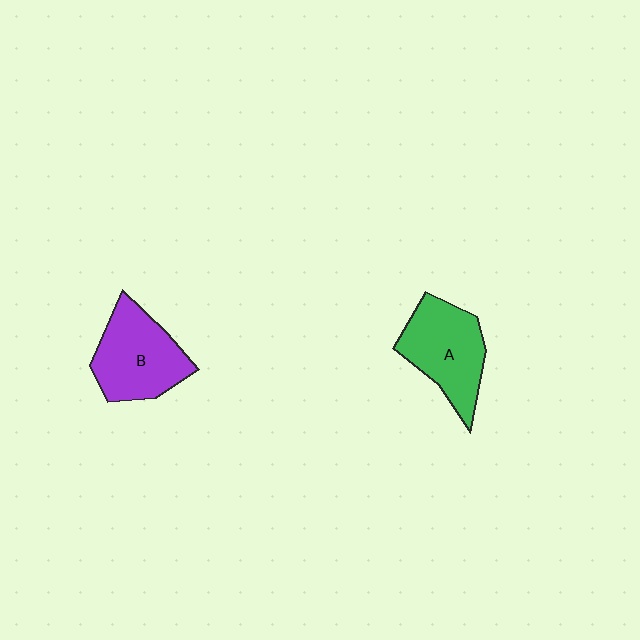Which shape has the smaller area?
Shape A (green).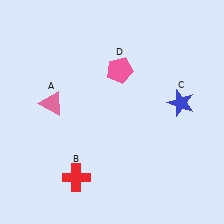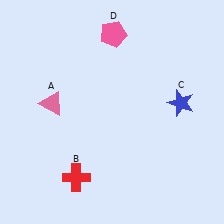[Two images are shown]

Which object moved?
The pink pentagon (D) moved up.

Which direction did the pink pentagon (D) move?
The pink pentagon (D) moved up.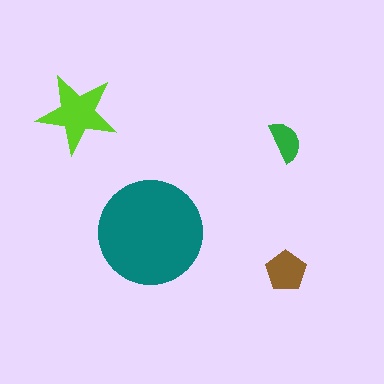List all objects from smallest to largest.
The green semicircle, the brown pentagon, the lime star, the teal circle.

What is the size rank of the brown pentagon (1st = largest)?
3rd.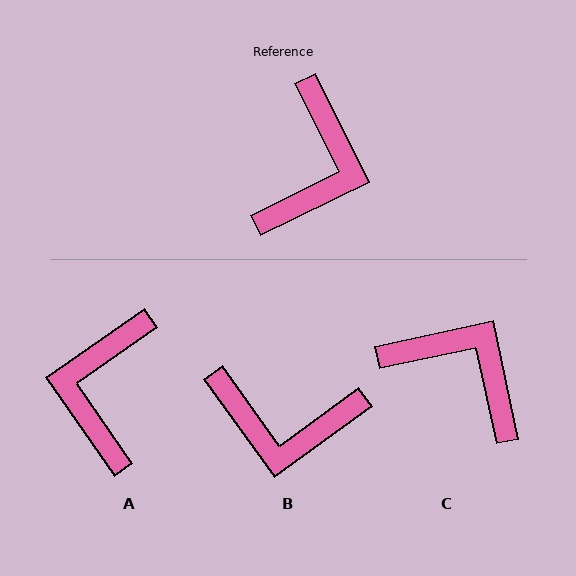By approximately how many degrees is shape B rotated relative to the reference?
Approximately 81 degrees clockwise.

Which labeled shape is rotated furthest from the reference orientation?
A, about 172 degrees away.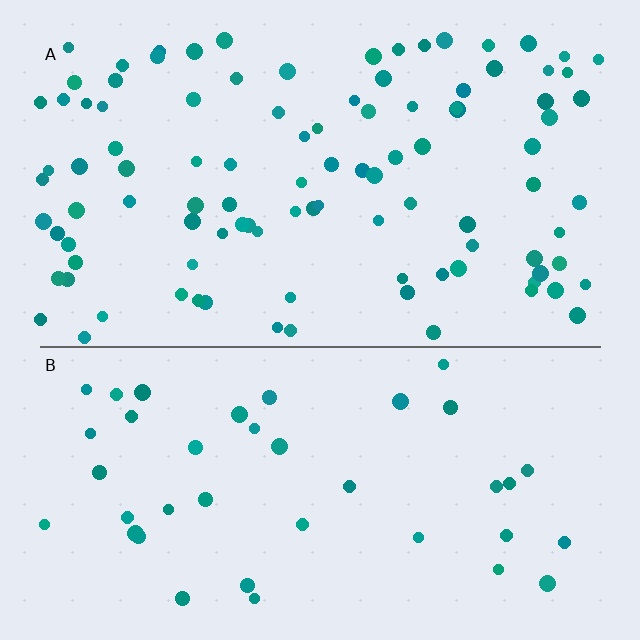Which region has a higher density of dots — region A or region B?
A (the top).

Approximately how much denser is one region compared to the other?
Approximately 2.5× — region A over region B.